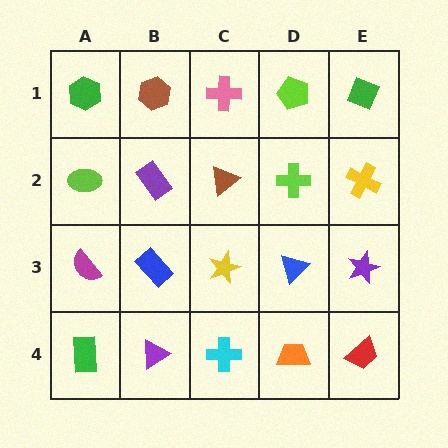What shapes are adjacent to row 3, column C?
A brown triangle (row 2, column C), a cyan cross (row 4, column C), a blue rectangle (row 3, column B), a blue triangle (row 3, column D).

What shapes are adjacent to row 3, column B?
A purple rectangle (row 2, column B), a purple triangle (row 4, column B), a magenta semicircle (row 3, column A), a yellow star (row 3, column C).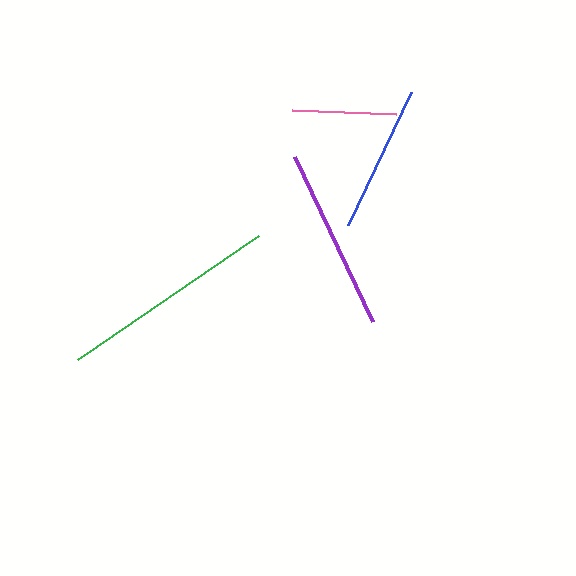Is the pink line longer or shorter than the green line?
The green line is longer than the pink line.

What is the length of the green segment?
The green segment is approximately 219 pixels long.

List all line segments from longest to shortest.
From longest to shortest: green, purple, blue, pink.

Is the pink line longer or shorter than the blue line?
The blue line is longer than the pink line.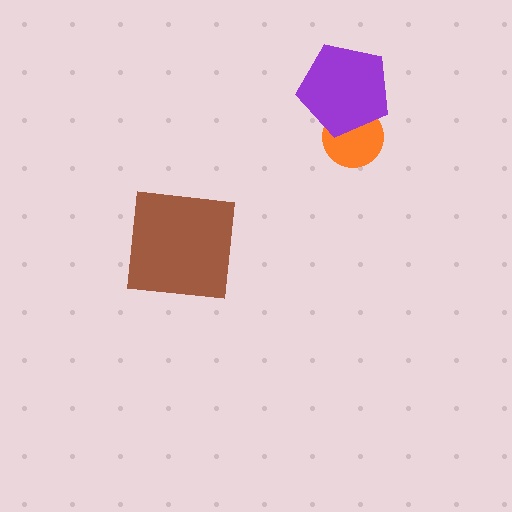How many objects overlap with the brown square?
0 objects overlap with the brown square.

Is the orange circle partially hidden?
Yes, it is partially covered by another shape.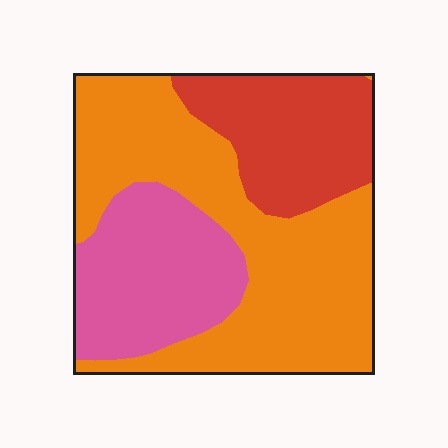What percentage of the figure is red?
Red covers roughly 25% of the figure.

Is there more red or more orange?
Orange.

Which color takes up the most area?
Orange, at roughly 50%.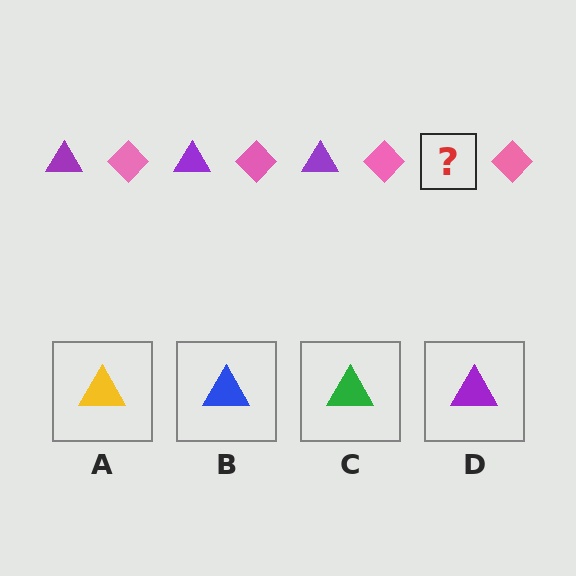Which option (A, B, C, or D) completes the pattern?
D.